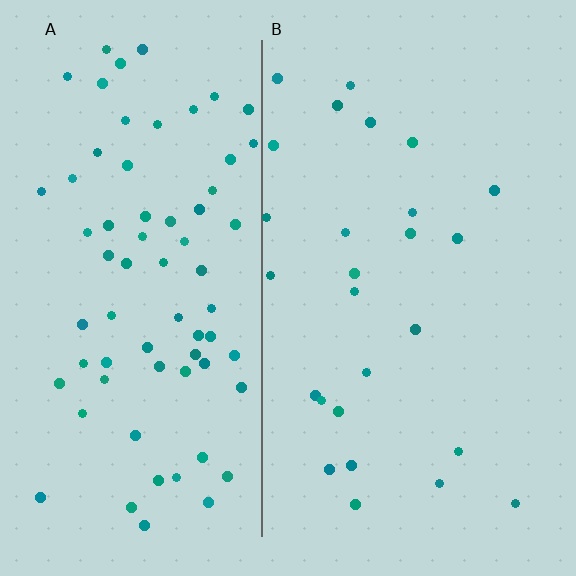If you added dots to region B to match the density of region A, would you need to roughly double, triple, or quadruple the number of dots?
Approximately triple.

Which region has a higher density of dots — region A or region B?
A (the left).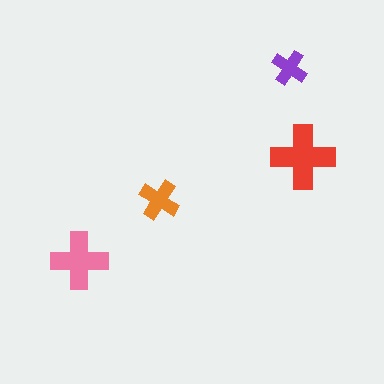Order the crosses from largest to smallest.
the red one, the pink one, the orange one, the purple one.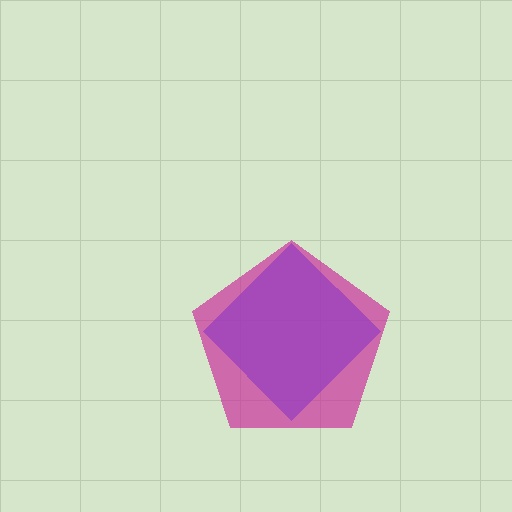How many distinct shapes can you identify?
There are 2 distinct shapes: a magenta pentagon, a purple diamond.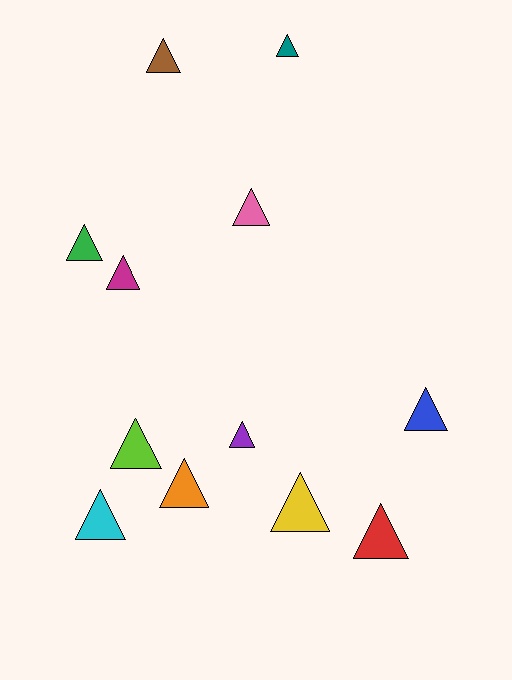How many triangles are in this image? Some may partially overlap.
There are 12 triangles.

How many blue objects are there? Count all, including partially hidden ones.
There is 1 blue object.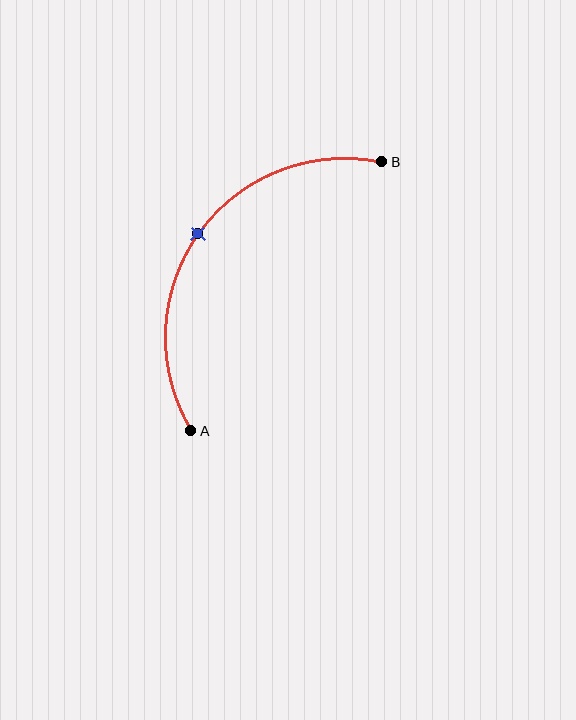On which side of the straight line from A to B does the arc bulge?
The arc bulges above and to the left of the straight line connecting A and B.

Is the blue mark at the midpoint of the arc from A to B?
Yes. The blue mark lies on the arc at equal arc-length from both A and B — it is the arc midpoint.